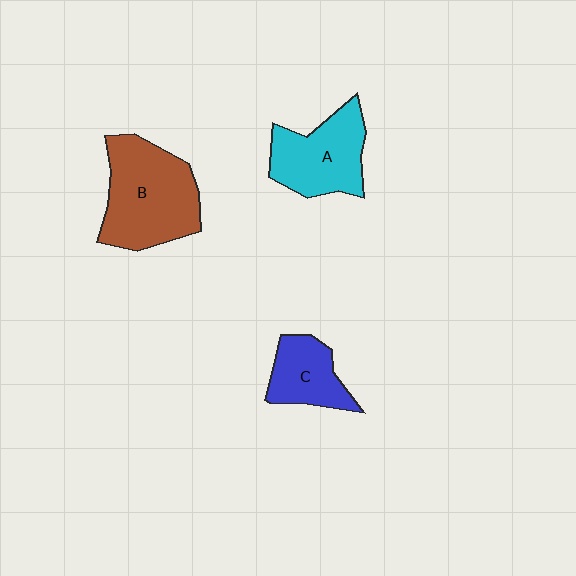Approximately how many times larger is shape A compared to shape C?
Approximately 1.4 times.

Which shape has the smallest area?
Shape C (blue).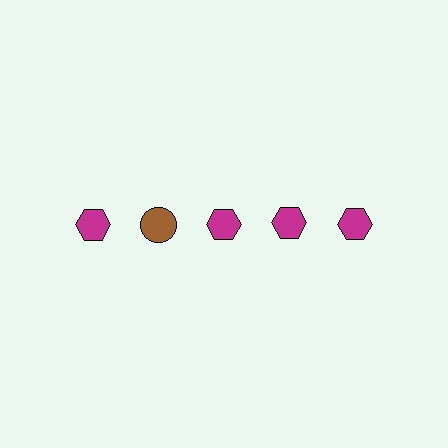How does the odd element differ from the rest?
It differs in both color (brown instead of magenta) and shape (circle instead of hexagon).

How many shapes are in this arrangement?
There are 5 shapes arranged in a grid pattern.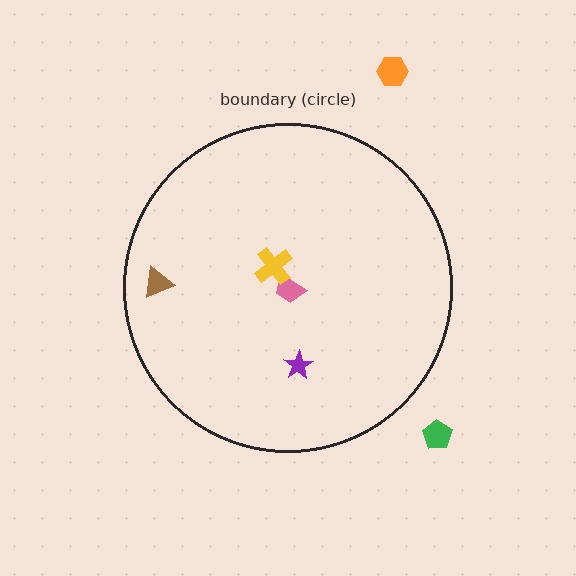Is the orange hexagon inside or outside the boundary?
Outside.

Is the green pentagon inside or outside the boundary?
Outside.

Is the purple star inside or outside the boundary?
Inside.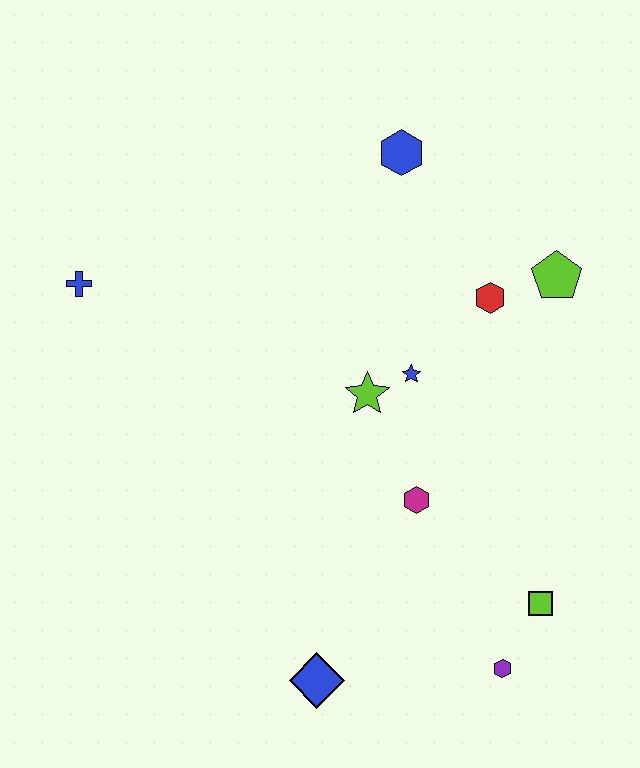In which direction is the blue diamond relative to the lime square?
The blue diamond is to the left of the lime square.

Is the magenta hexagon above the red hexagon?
No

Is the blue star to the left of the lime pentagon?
Yes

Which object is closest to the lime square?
The purple hexagon is closest to the lime square.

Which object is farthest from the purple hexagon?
The blue cross is farthest from the purple hexagon.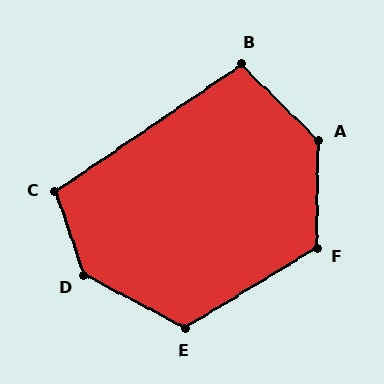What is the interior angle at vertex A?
Approximately 134 degrees (obtuse).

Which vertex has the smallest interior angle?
B, at approximately 101 degrees.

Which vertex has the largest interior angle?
D, at approximately 136 degrees.